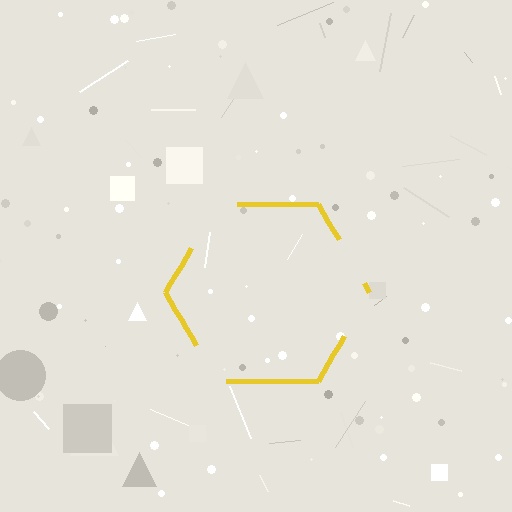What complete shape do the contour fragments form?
The contour fragments form a hexagon.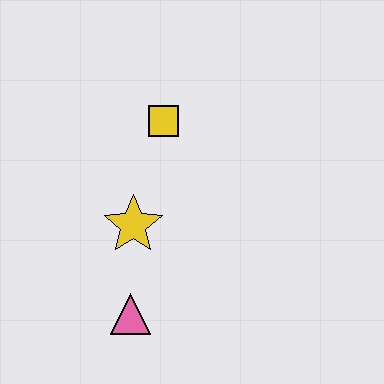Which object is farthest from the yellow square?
The pink triangle is farthest from the yellow square.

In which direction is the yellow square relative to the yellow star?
The yellow square is above the yellow star.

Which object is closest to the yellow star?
The pink triangle is closest to the yellow star.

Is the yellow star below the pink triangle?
No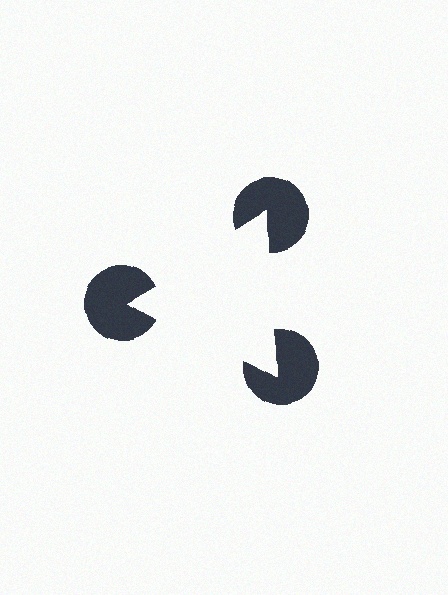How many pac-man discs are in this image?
There are 3 — one at each vertex of the illusory triangle.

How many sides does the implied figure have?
3 sides.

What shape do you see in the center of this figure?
An illusory triangle — its edges are inferred from the aligned wedge cuts in the pac-man discs, not physically drawn.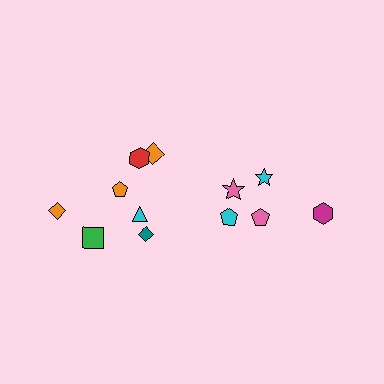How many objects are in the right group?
There are 5 objects.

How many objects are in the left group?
There are 7 objects.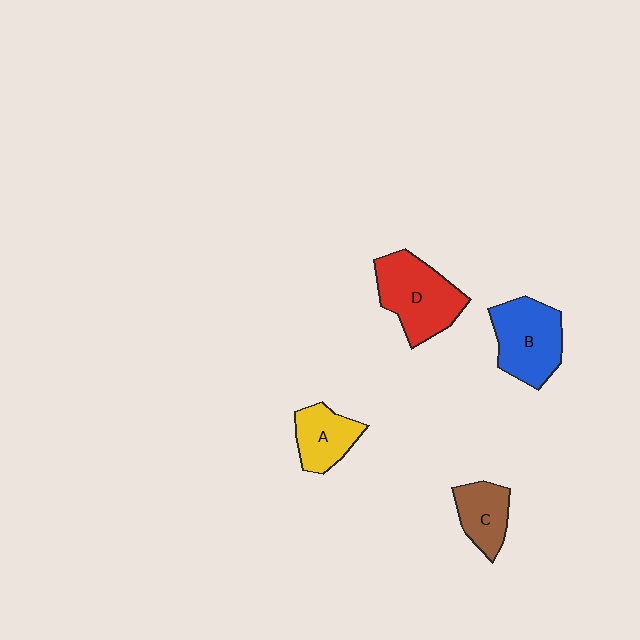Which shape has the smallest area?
Shape C (brown).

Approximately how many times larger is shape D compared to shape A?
Approximately 1.6 times.